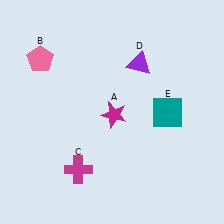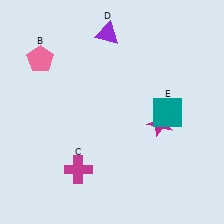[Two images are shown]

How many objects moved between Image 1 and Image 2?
2 objects moved between the two images.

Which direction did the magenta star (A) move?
The magenta star (A) moved right.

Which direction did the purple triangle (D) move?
The purple triangle (D) moved left.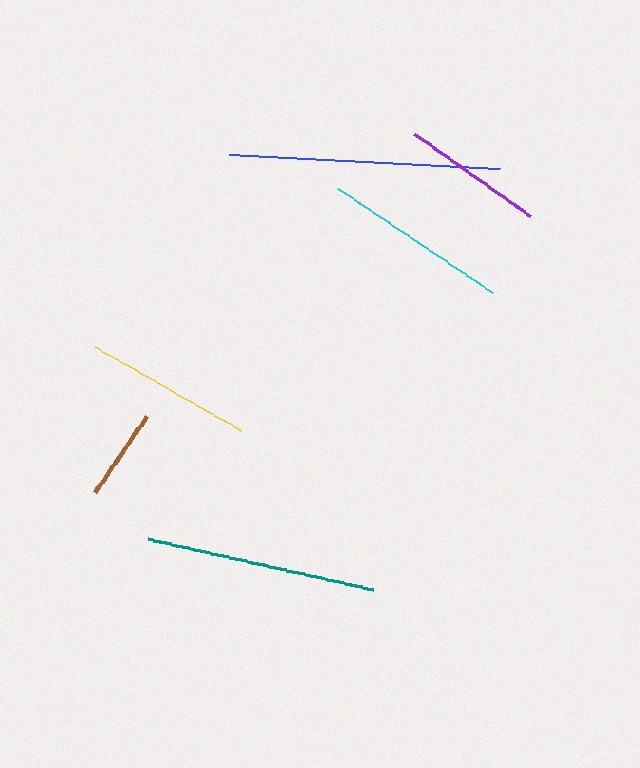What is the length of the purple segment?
The purple segment is approximately 142 pixels long.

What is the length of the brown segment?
The brown segment is approximately 93 pixels long.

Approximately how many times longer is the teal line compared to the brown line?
The teal line is approximately 2.5 times the length of the brown line.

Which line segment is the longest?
The blue line is the longest at approximately 270 pixels.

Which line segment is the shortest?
The brown line is the shortest at approximately 93 pixels.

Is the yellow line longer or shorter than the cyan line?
The cyan line is longer than the yellow line.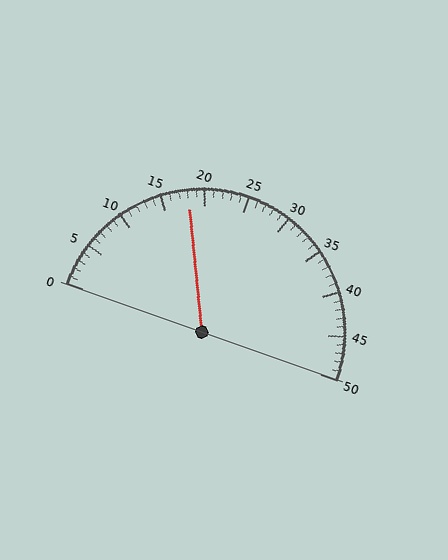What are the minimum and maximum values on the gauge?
The gauge ranges from 0 to 50.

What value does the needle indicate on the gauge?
The needle indicates approximately 18.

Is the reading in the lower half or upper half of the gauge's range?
The reading is in the lower half of the range (0 to 50).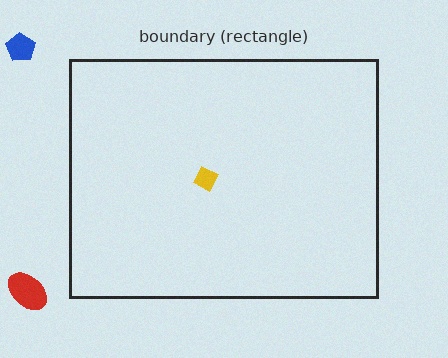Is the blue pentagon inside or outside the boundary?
Outside.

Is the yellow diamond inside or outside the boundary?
Inside.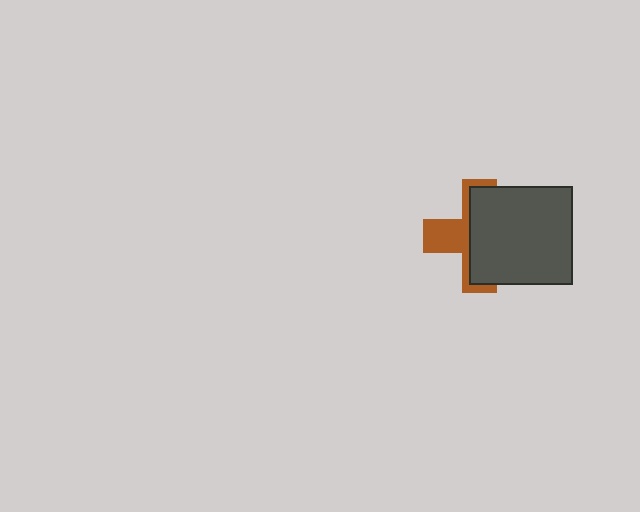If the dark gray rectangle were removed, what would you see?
You would see the complete brown cross.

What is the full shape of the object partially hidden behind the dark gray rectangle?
The partially hidden object is a brown cross.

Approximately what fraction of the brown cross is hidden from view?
Roughly 61% of the brown cross is hidden behind the dark gray rectangle.